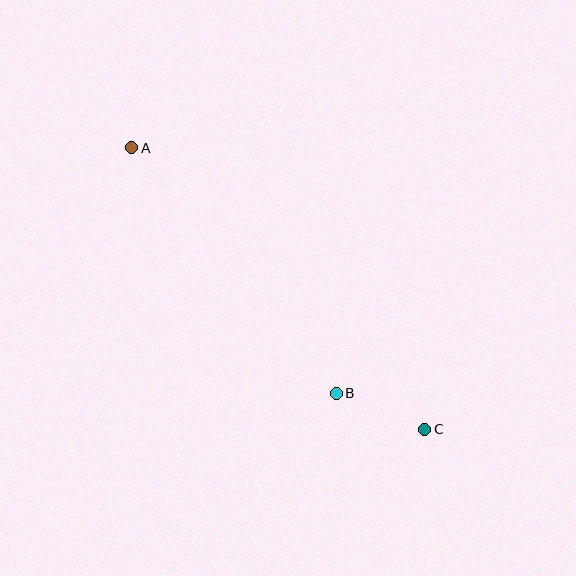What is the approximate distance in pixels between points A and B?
The distance between A and B is approximately 320 pixels.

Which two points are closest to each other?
Points B and C are closest to each other.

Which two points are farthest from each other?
Points A and C are farthest from each other.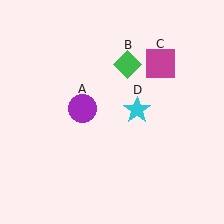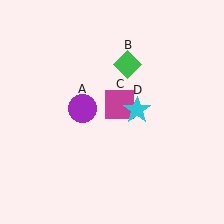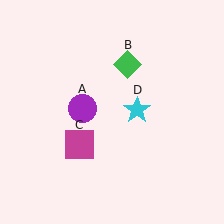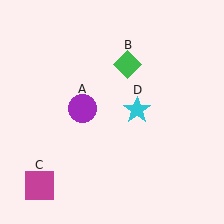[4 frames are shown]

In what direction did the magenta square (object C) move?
The magenta square (object C) moved down and to the left.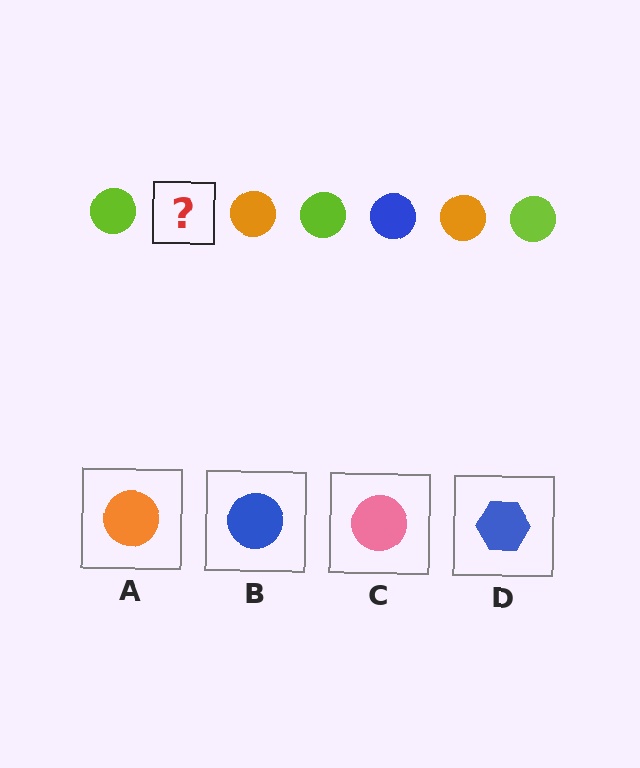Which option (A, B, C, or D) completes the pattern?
B.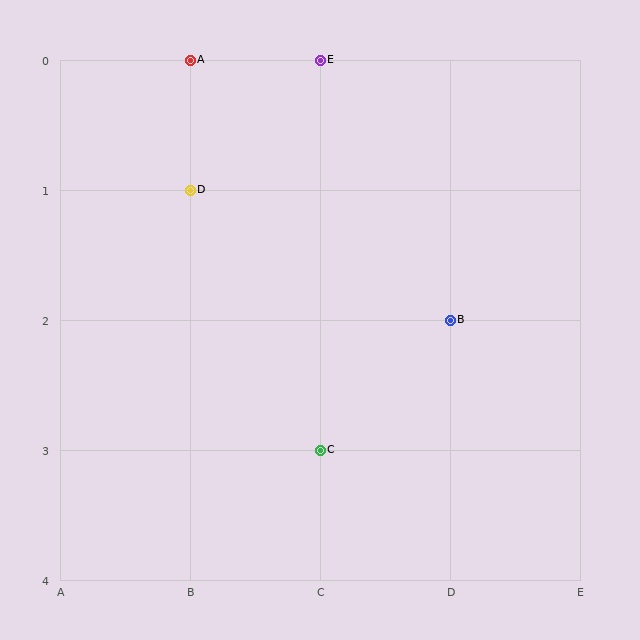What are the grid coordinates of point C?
Point C is at grid coordinates (C, 3).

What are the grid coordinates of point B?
Point B is at grid coordinates (D, 2).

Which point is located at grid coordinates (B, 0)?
Point A is at (B, 0).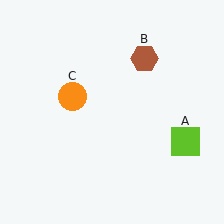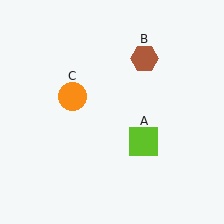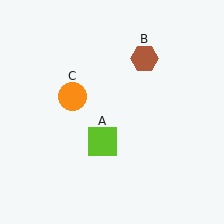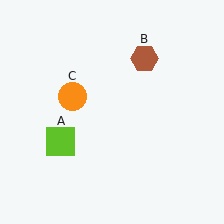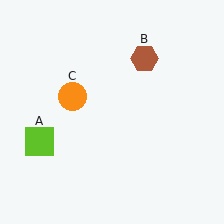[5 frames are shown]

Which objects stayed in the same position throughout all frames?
Brown hexagon (object B) and orange circle (object C) remained stationary.